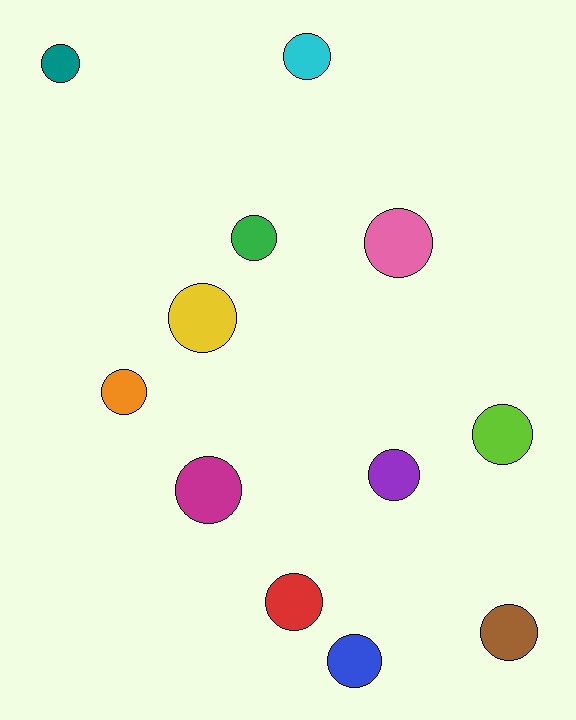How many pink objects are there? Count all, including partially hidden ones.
There is 1 pink object.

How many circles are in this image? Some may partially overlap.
There are 12 circles.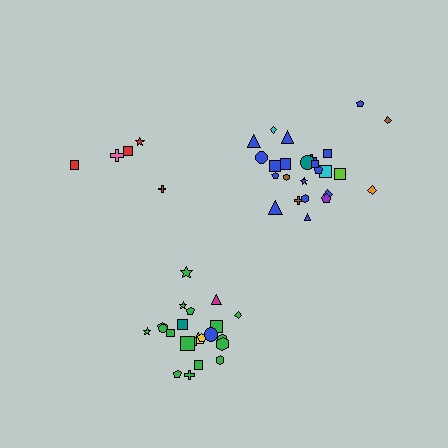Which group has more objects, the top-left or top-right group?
The top-right group.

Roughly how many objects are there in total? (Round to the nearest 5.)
Roughly 50 objects in total.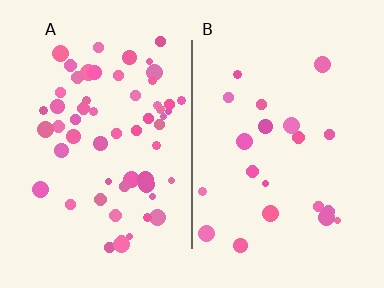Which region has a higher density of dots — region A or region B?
A (the left).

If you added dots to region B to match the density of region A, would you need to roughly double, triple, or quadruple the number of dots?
Approximately triple.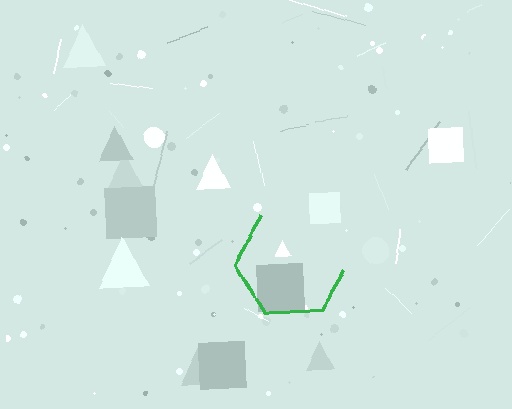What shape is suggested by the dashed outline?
The dashed outline suggests a hexagon.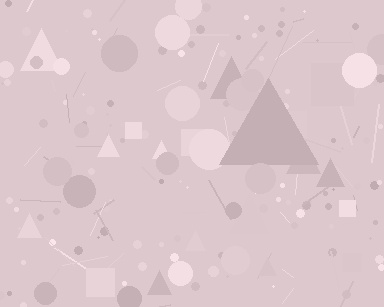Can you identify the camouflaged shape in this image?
The camouflaged shape is a triangle.